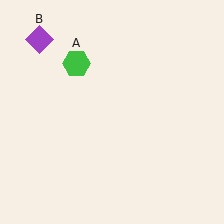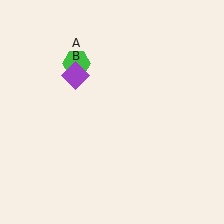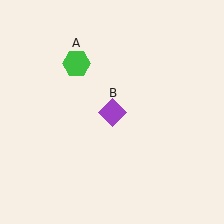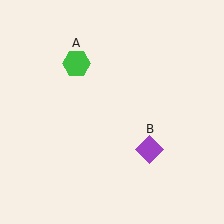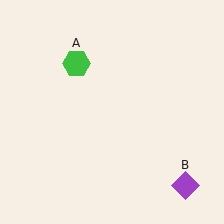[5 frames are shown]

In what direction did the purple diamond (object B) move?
The purple diamond (object B) moved down and to the right.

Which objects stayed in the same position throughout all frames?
Green hexagon (object A) remained stationary.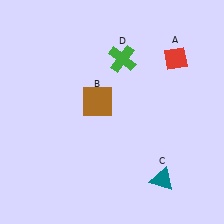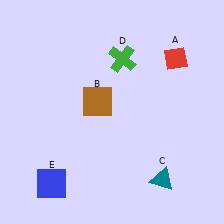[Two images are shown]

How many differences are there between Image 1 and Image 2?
There is 1 difference between the two images.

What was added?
A blue square (E) was added in Image 2.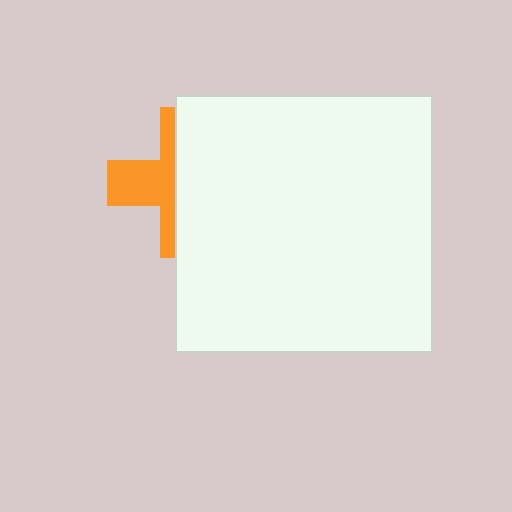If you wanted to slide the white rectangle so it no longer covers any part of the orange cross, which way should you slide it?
Slide it right — that is the most direct way to separate the two shapes.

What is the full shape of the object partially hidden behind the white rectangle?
The partially hidden object is an orange cross.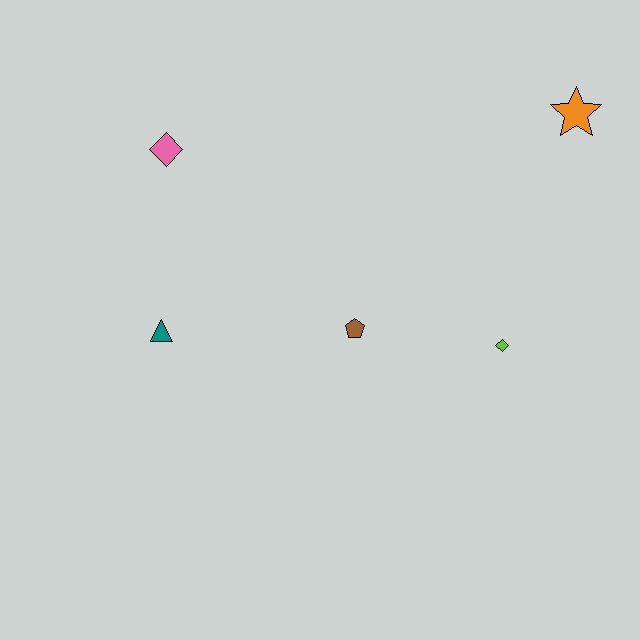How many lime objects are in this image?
There is 1 lime object.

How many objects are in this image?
There are 5 objects.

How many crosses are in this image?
There are no crosses.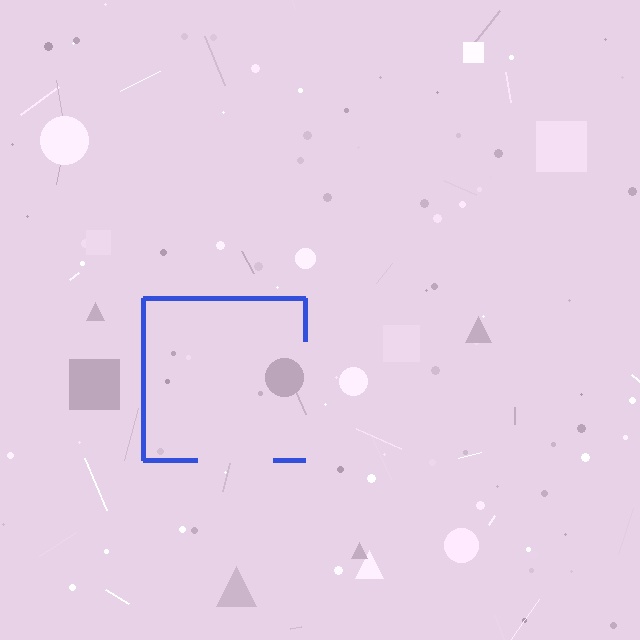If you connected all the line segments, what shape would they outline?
They would outline a square.